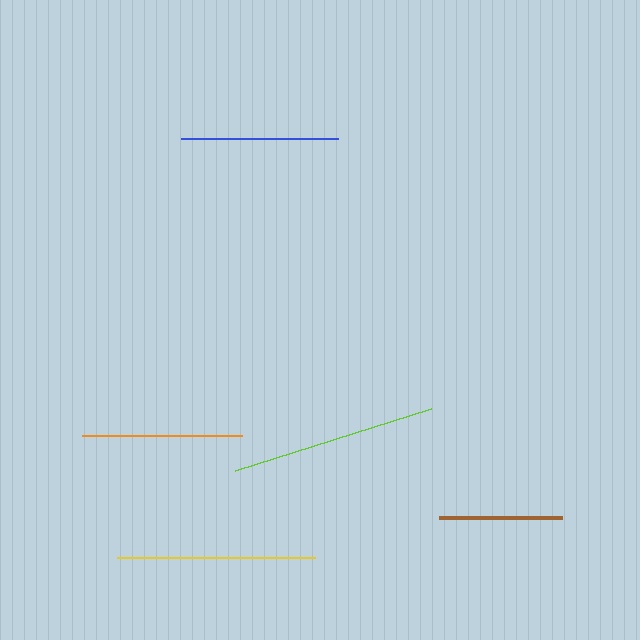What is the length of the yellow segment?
The yellow segment is approximately 198 pixels long.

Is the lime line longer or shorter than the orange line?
The lime line is longer than the orange line.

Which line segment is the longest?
The lime line is the longest at approximately 206 pixels.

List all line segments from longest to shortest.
From longest to shortest: lime, yellow, orange, blue, brown.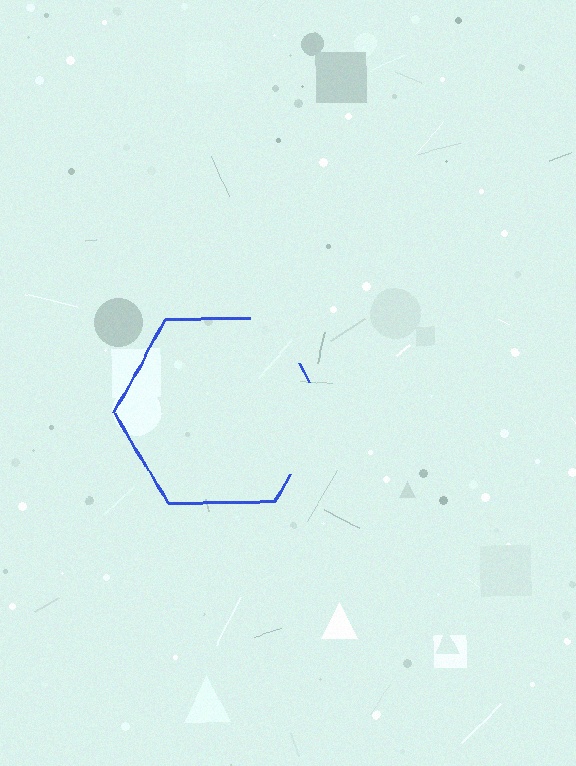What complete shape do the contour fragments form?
The contour fragments form a hexagon.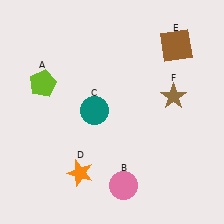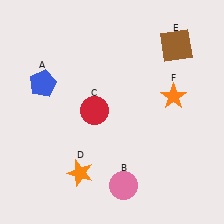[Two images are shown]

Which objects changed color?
A changed from lime to blue. C changed from teal to red. F changed from brown to orange.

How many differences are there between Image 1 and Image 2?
There are 3 differences between the two images.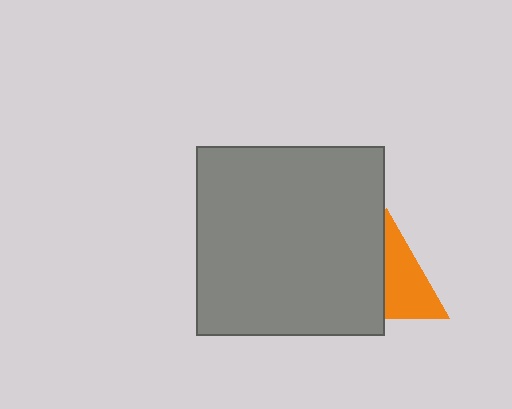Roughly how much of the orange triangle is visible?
About half of it is visible (roughly 52%).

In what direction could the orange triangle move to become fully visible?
The orange triangle could move right. That would shift it out from behind the gray square entirely.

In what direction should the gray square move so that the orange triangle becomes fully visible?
The gray square should move left. That is the shortest direction to clear the overlap and leave the orange triangle fully visible.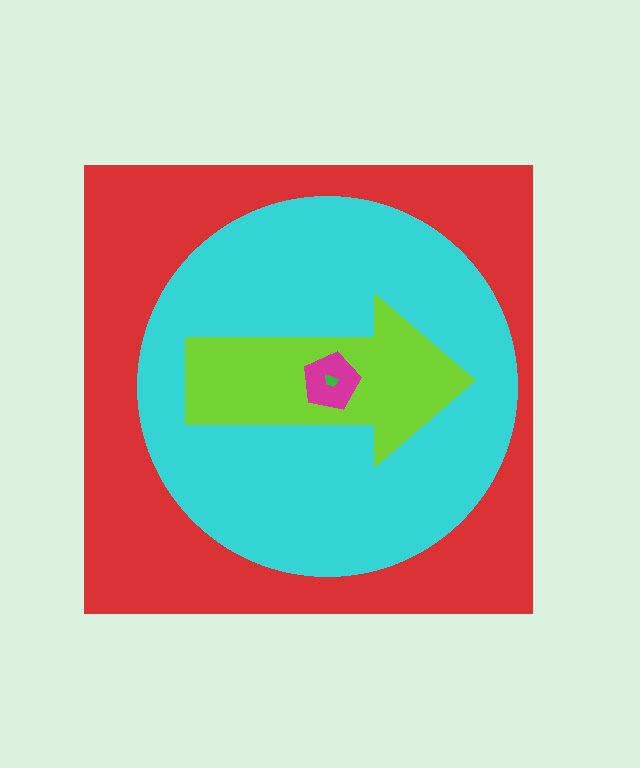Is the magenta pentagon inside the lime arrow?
Yes.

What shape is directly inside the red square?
The cyan circle.